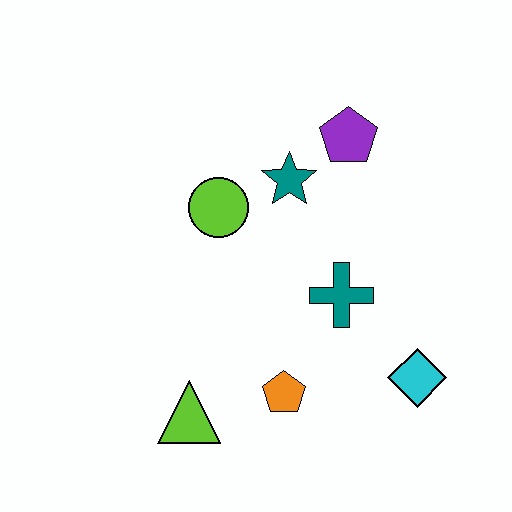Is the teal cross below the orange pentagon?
No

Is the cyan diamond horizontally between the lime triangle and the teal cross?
No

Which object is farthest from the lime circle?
The cyan diamond is farthest from the lime circle.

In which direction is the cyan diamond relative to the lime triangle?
The cyan diamond is to the right of the lime triangle.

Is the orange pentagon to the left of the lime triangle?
No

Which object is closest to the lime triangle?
The orange pentagon is closest to the lime triangle.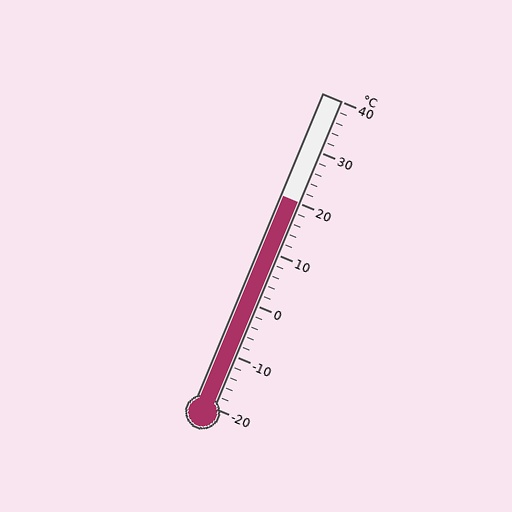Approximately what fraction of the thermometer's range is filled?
The thermometer is filled to approximately 65% of its range.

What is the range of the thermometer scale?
The thermometer scale ranges from -20°C to 40°C.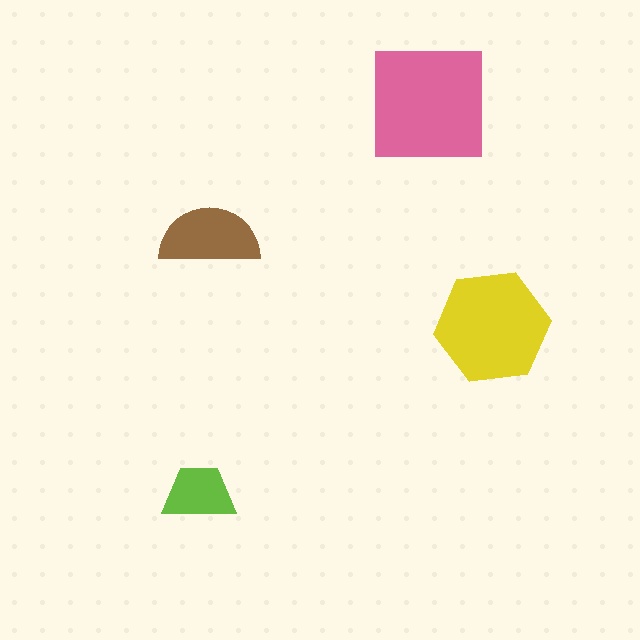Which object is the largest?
The pink square.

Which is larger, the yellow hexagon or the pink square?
The pink square.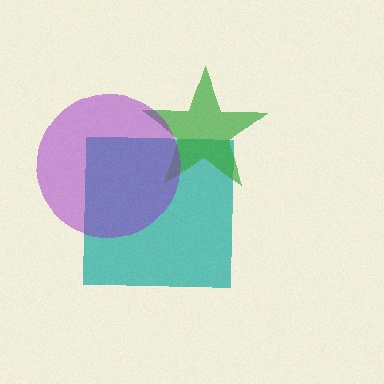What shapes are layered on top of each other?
The layered shapes are: a teal square, a green star, a purple circle.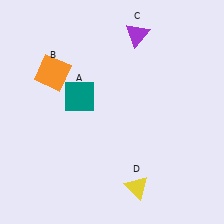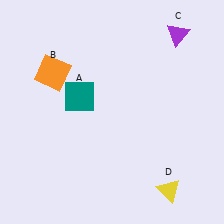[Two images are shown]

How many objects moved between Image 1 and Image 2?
2 objects moved between the two images.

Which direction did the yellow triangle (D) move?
The yellow triangle (D) moved right.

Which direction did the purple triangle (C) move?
The purple triangle (C) moved right.